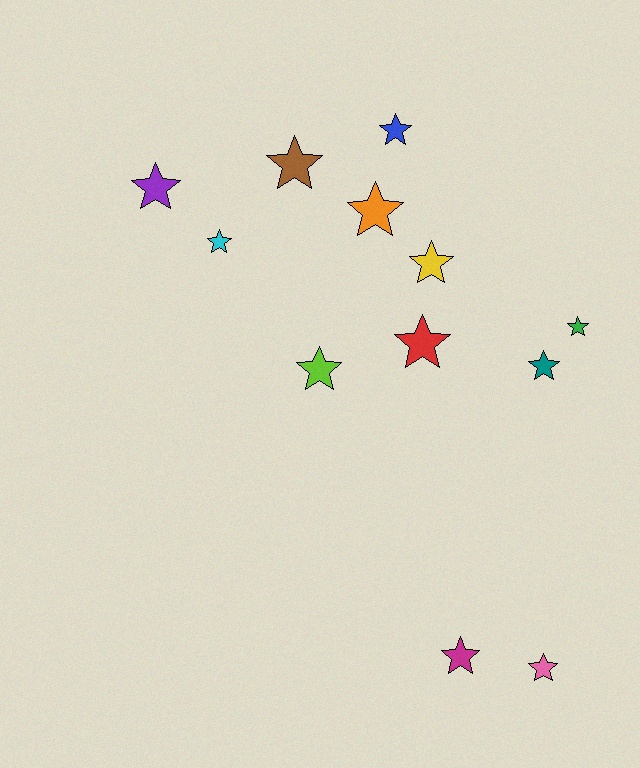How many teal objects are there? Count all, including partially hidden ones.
There is 1 teal object.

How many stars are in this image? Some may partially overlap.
There are 12 stars.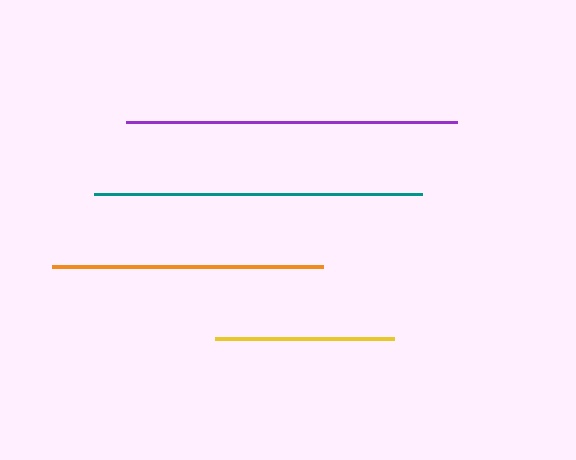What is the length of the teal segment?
The teal segment is approximately 328 pixels long.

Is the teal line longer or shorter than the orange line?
The teal line is longer than the orange line.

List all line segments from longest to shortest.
From longest to shortest: purple, teal, orange, yellow.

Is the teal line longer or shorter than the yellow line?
The teal line is longer than the yellow line.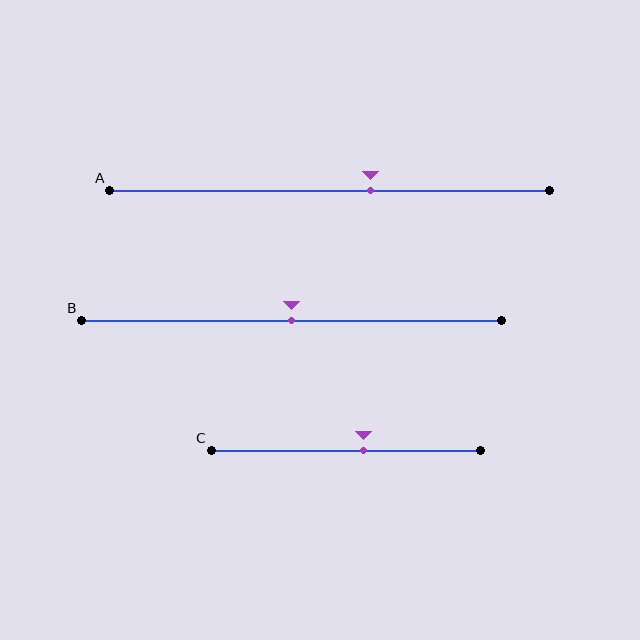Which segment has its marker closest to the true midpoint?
Segment B has its marker closest to the true midpoint.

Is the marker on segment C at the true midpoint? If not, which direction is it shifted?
No, the marker on segment C is shifted to the right by about 6% of the segment length.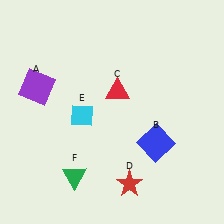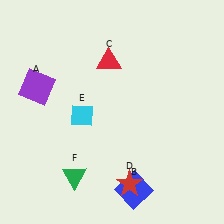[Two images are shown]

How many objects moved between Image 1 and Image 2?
2 objects moved between the two images.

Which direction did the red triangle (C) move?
The red triangle (C) moved up.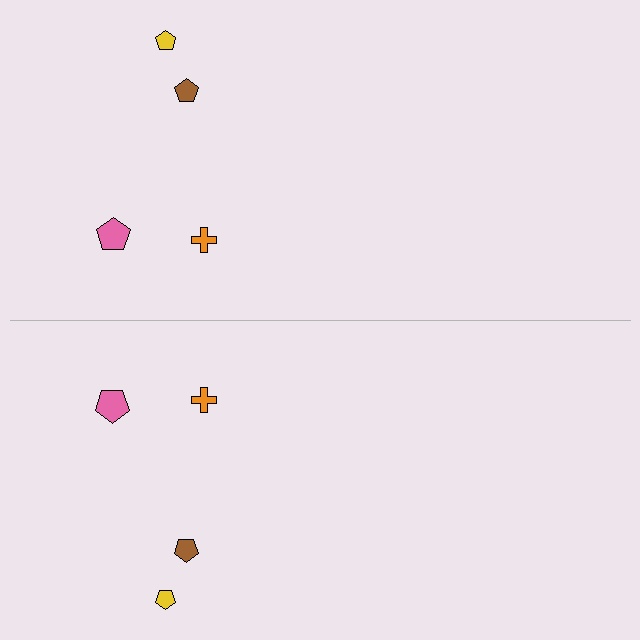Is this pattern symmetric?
Yes, this pattern has bilateral (reflection) symmetry.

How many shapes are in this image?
There are 8 shapes in this image.